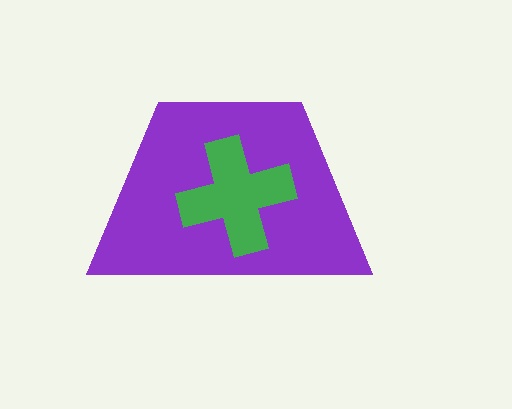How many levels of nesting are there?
2.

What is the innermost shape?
The green cross.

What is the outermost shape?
The purple trapezoid.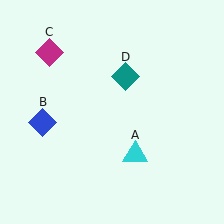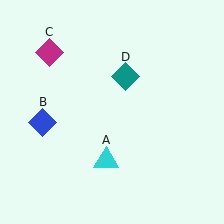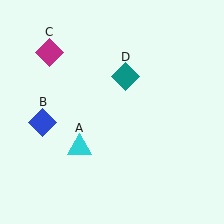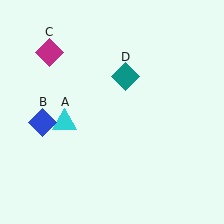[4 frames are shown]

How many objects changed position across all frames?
1 object changed position: cyan triangle (object A).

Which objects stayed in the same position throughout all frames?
Blue diamond (object B) and magenta diamond (object C) and teal diamond (object D) remained stationary.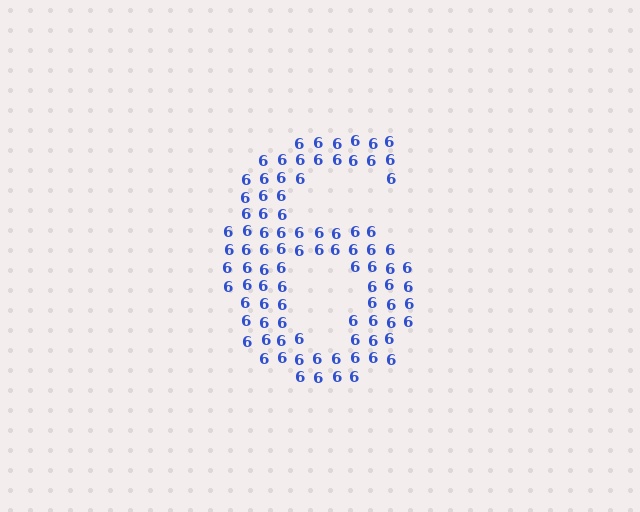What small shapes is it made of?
It is made of small digit 6's.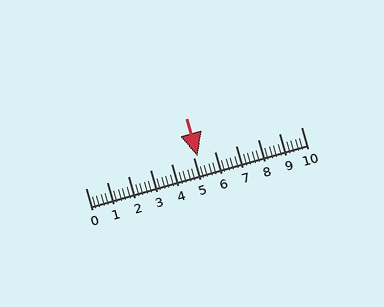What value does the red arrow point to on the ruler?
The red arrow points to approximately 5.2.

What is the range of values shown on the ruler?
The ruler shows values from 0 to 10.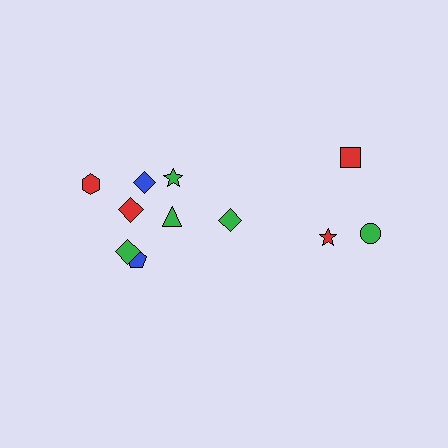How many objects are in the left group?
There are 7 objects.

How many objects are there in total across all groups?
There are 11 objects.